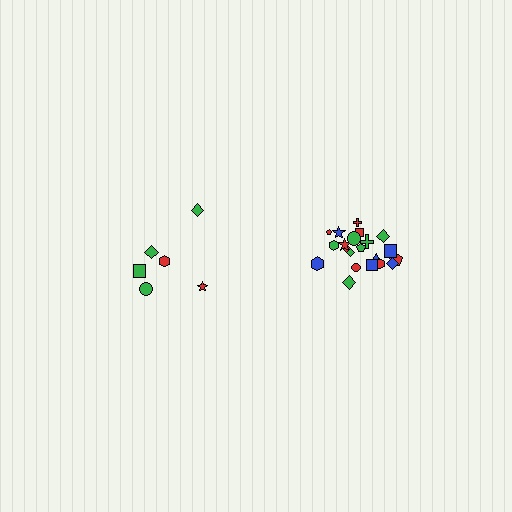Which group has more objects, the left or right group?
The right group.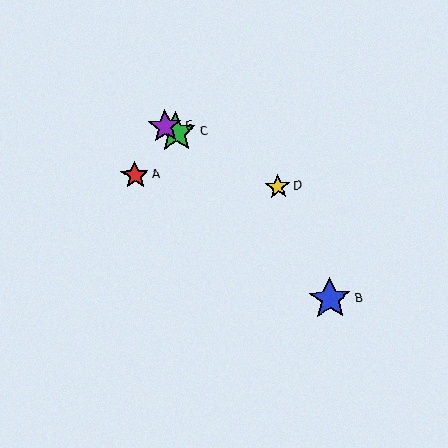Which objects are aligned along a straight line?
Objects C, D, E are aligned along a straight line.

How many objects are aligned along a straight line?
3 objects (C, D, E) are aligned along a straight line.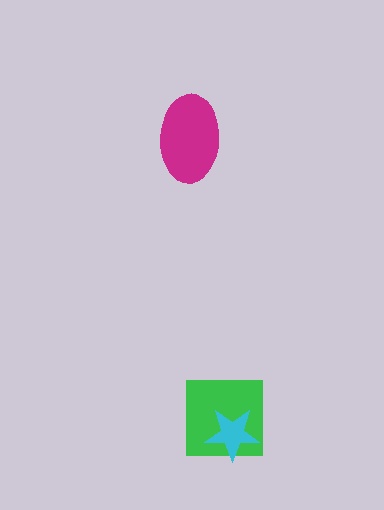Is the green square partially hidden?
Yes, it is partially covered by another shape.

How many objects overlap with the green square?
1 object overlaps with the green square.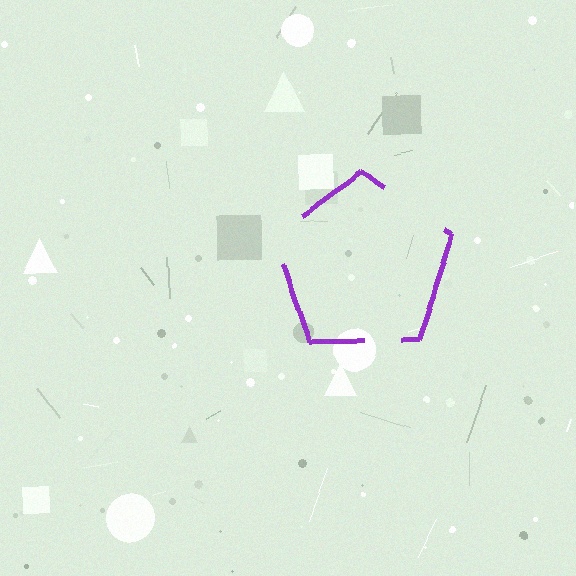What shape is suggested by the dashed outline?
The dashed outline suggests a pentagon.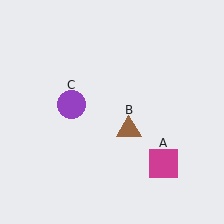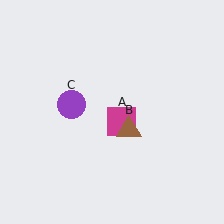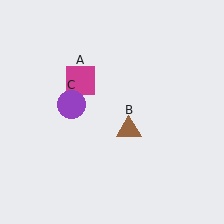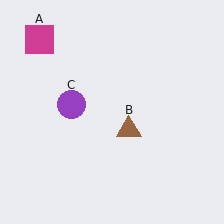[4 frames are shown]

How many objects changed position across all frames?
1 object changed position: magenta square (object A).